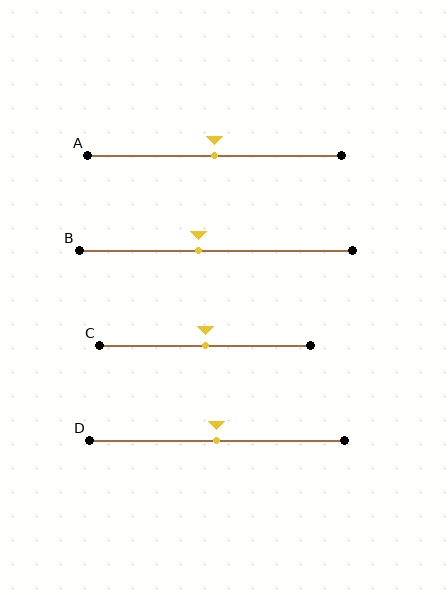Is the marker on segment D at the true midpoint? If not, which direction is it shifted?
Yes, the marker on segment D is at the true midpoint.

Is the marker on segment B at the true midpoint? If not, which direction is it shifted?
No, the marker on segment B is shifted to the left by about 6% of the segment length.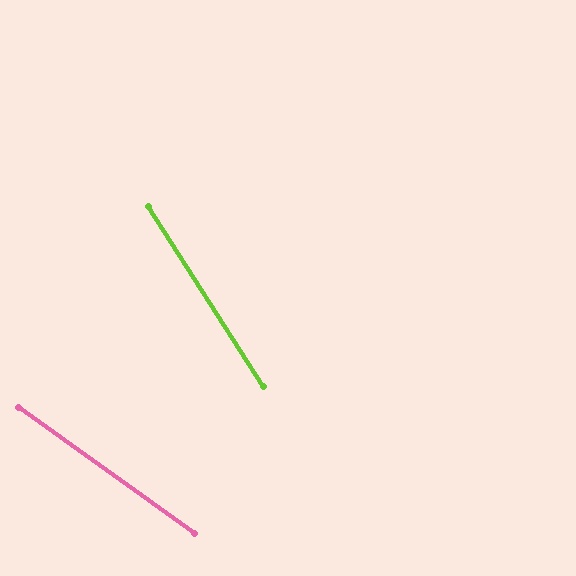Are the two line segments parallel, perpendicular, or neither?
Neither parallel nor perpendicular — they differ by about 22°.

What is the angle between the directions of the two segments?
Approximately 22 degrees.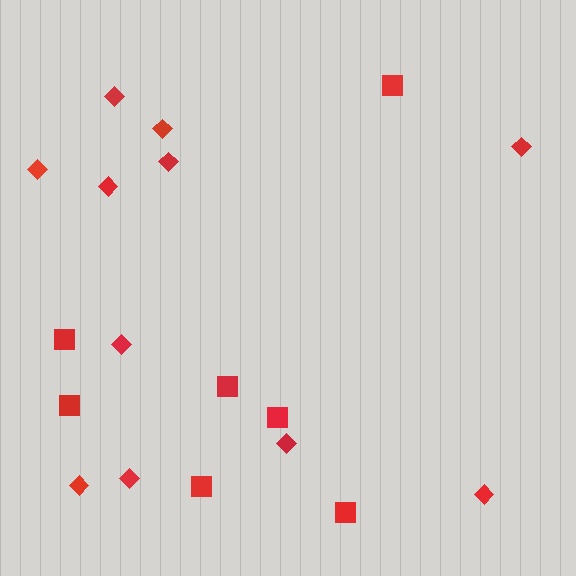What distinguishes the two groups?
There are 2 groups: one group of diamonds (11) and one group of squares (7).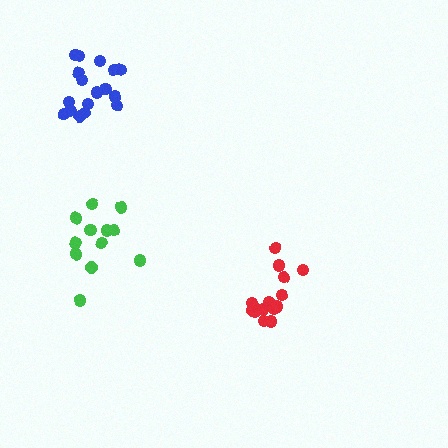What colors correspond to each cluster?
The clusters are colored: red, green, blue.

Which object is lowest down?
The red cluster is bottommost.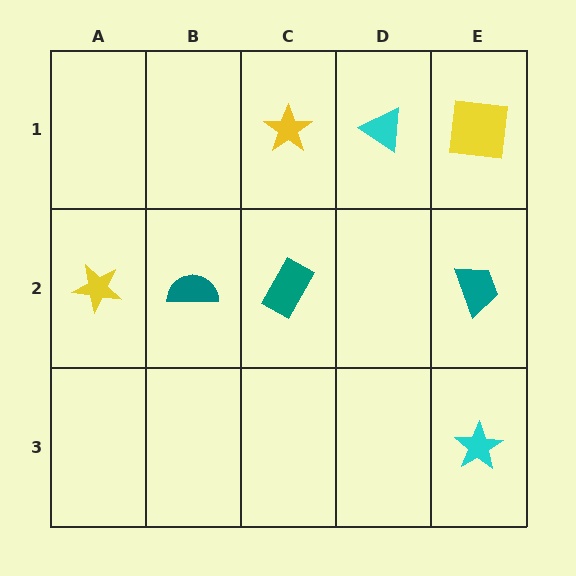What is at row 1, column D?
A cyan triangle.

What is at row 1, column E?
A yellow square.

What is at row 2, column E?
A teal trapezoid.